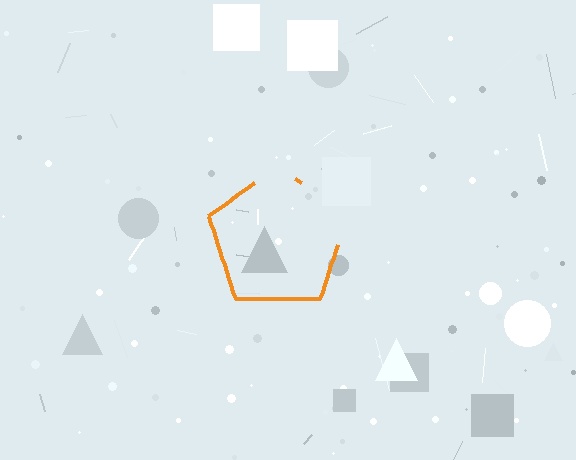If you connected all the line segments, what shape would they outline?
They would outline a pentagon.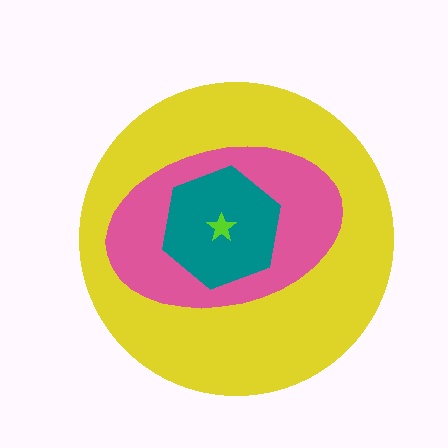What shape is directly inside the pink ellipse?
The teal hexagon.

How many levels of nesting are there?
4.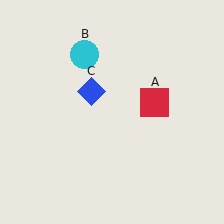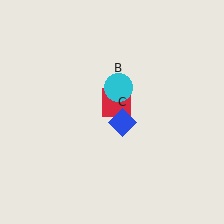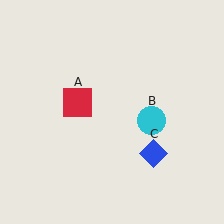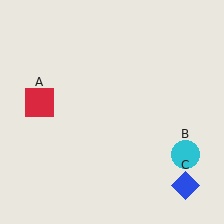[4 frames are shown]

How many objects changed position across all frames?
3 objects changed position: red square (object A), cyan circle (object B), blue diamond (object C).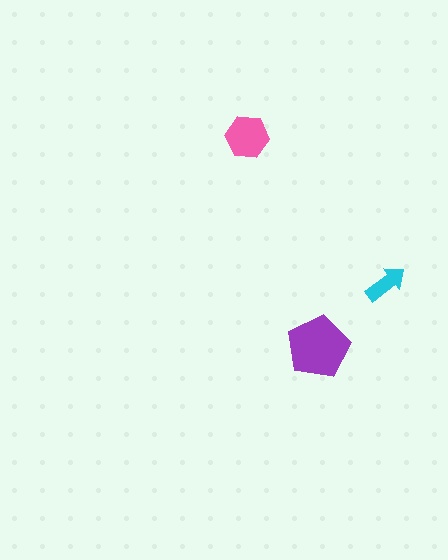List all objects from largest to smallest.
The purple pentagon, the pink hexagon, the cyan arrow.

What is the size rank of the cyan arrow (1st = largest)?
3rd.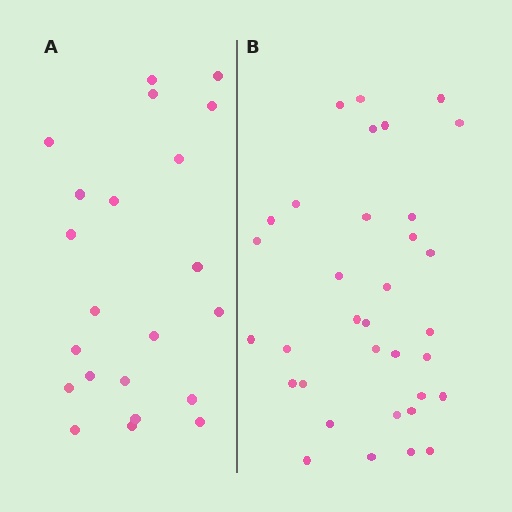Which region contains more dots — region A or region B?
Region B (the right region) has more dots.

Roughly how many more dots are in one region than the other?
Region B has roughly 12 or so more dots than region A.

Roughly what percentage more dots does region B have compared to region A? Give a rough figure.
About 55% more.